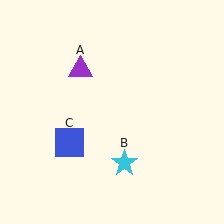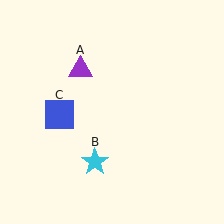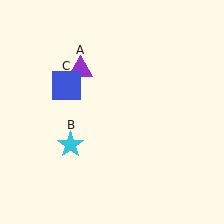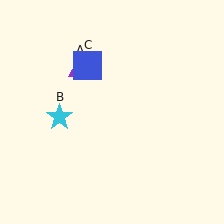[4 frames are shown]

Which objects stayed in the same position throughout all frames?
Purple triangle (object A) remained stationary.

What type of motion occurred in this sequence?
The cyan star (object B), blue square (object C) rotated clockwise around the center of the scene.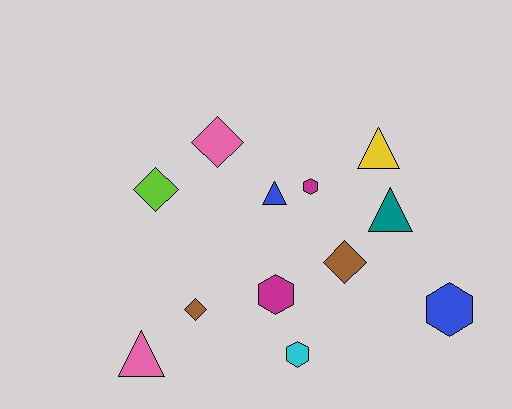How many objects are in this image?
There are 12 objects.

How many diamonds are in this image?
There are 4 diamonds.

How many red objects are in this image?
There are no red objects.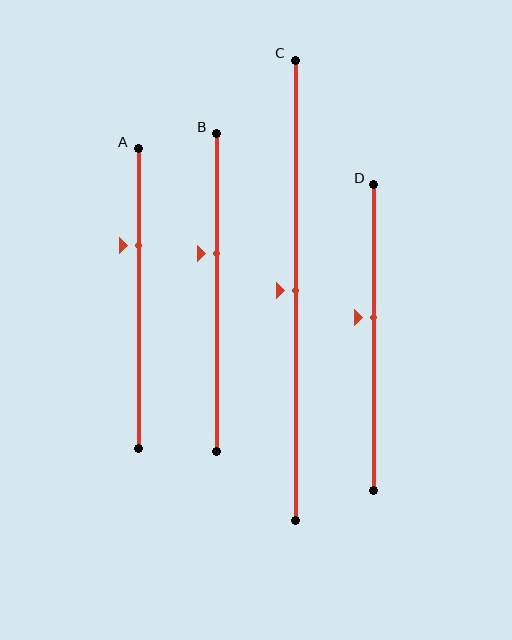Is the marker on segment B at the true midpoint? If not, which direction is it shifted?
No, the marker on segment B is shifted upward by about 12% of the segment length.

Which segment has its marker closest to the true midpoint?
Segment C has its marker closest to the true midpoint.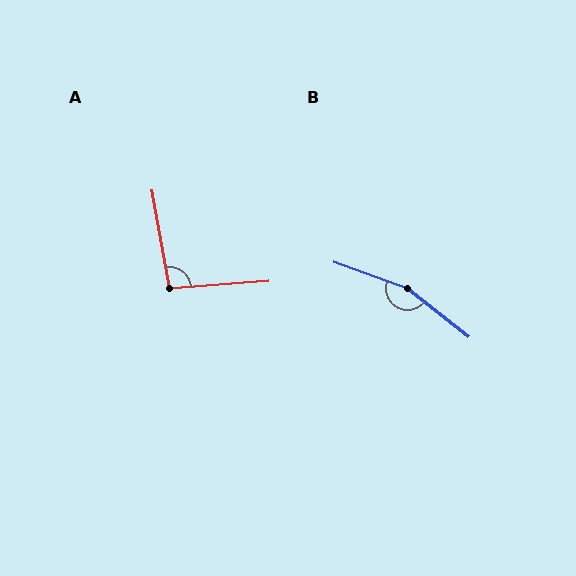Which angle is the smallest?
A, at approximately 96 degrees.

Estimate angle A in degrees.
Approximately 96 degrees.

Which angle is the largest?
B, at approximately 161 degrees.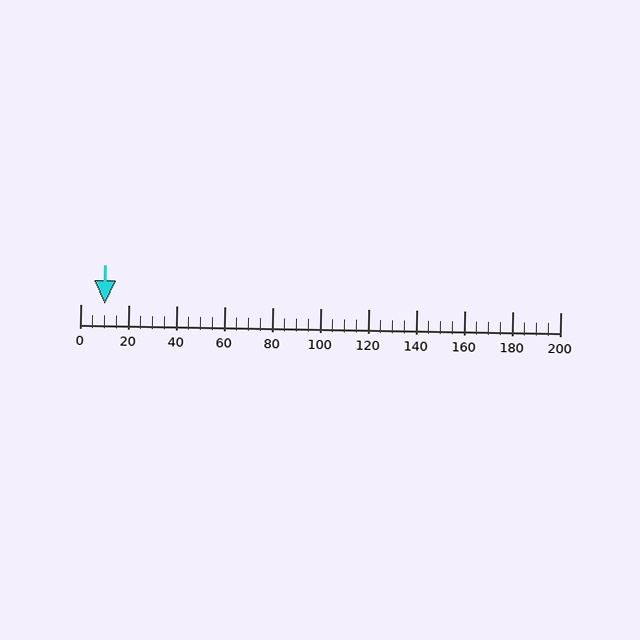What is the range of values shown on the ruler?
The ruler shows values from 0 to 200.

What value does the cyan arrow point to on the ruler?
The cyan arrow points to approximately 10.